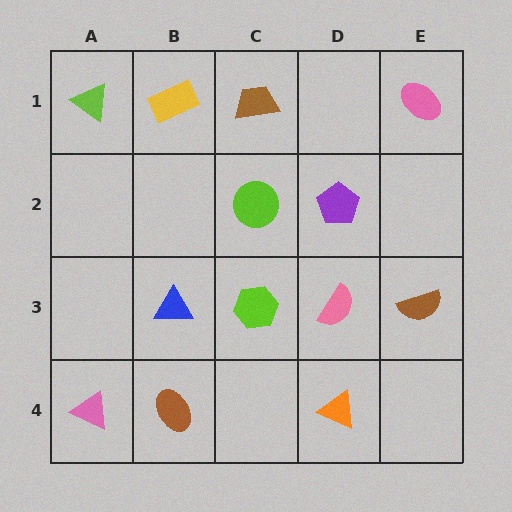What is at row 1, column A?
A lime triangle.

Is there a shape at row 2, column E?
No, that cell is empty.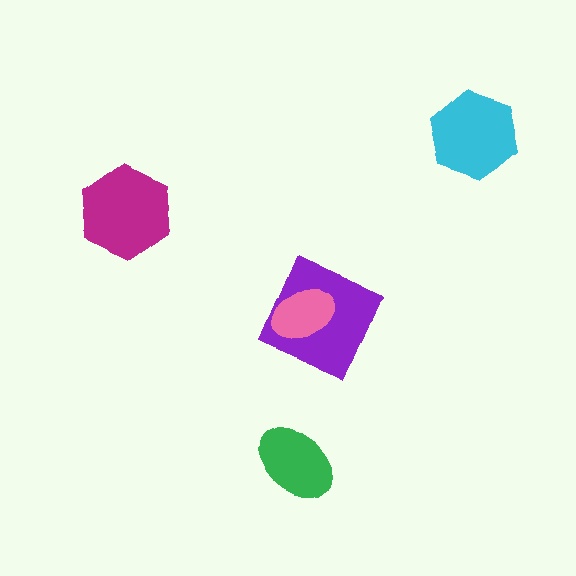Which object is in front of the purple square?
The pink ellipse is in front of the purple square.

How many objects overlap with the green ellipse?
0 objects overlap with the green ellipse.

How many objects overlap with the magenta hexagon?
0 objects overlap with the magenta hexagon.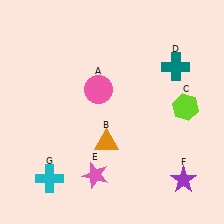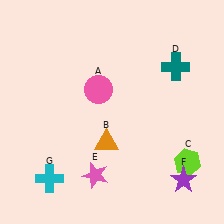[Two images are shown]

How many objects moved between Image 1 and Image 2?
1 object moved between the two images.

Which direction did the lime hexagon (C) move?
The lime hexagon (C) moved down.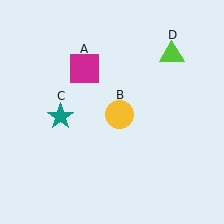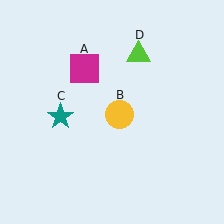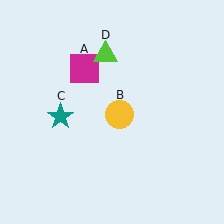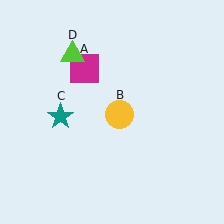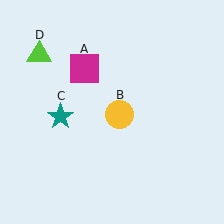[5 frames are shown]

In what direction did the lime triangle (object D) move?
The lime triangle (object D) moved left.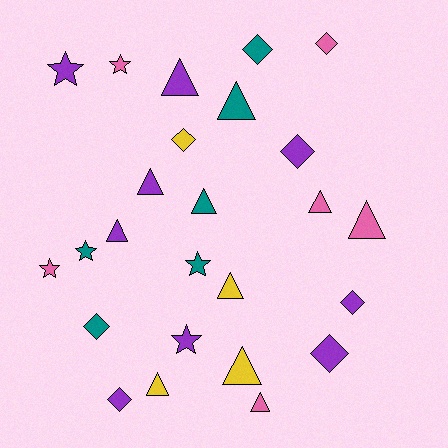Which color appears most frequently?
Purple, with 9 objects.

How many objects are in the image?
There are 25 objects.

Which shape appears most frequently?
Triangle, with 11 objects.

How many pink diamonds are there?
There is 1 pink diamond.